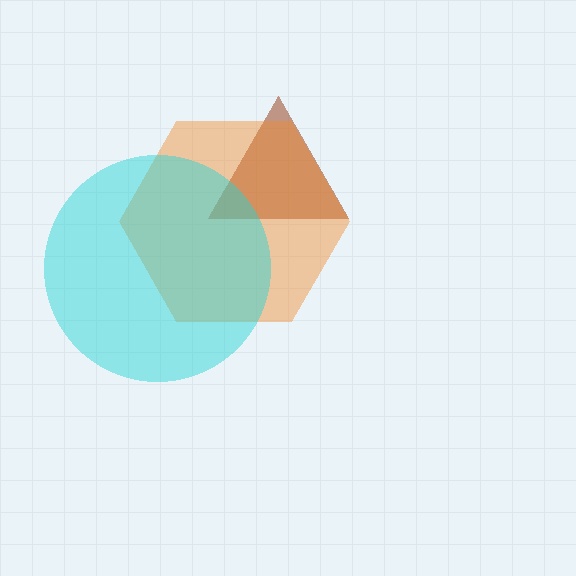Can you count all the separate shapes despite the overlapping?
Yes, there are 3 separate shapes.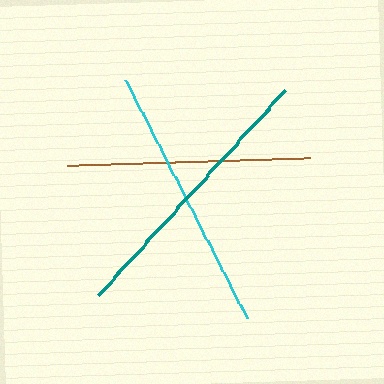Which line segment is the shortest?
The brown line is the shortest at approximately 244 pixels.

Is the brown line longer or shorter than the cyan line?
The cyan line is longer than the brown line.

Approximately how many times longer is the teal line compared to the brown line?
The teal line is approximately 1.1 times the length of the brown line.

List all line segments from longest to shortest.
From longest to shortest: teal, cyan, brown.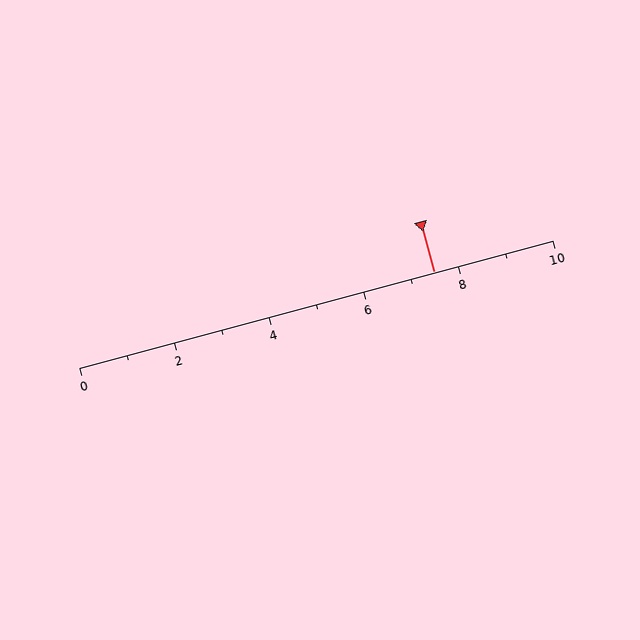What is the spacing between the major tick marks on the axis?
The major ticks are spaced 2 apart.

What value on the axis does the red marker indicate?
The marker indicates approximately 7.5.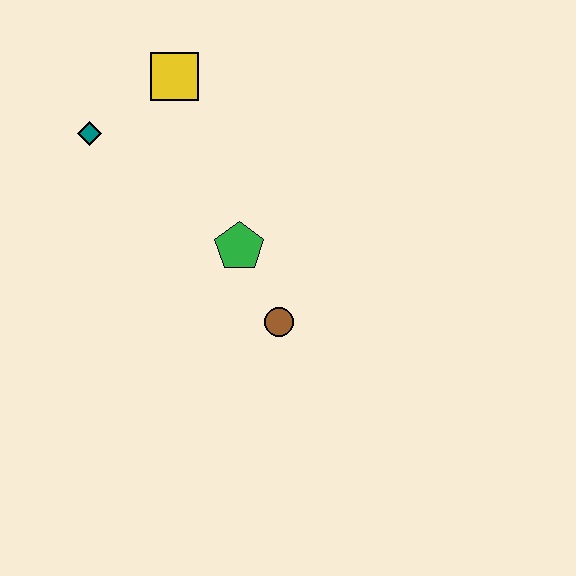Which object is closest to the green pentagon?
The brown circle is closest to the green pentagon.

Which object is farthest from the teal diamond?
The brown circle is farthest from the teal diamond.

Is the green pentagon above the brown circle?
Yes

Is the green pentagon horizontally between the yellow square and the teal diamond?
No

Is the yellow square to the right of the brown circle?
No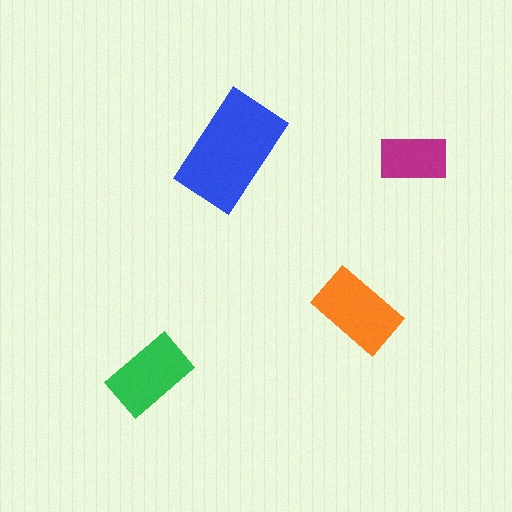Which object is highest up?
The blue rectangle is topmost.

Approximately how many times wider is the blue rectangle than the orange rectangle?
About 1.5 times wider.